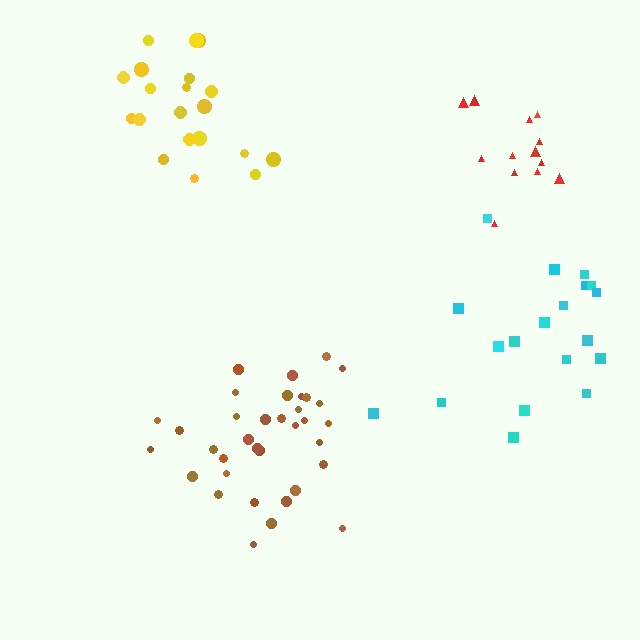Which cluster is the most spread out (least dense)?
Cyan.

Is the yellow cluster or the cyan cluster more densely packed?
Yellow.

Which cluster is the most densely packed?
Yellow.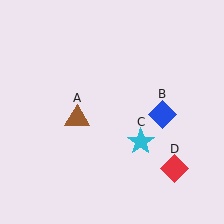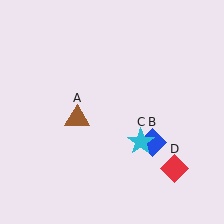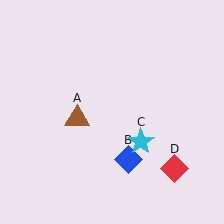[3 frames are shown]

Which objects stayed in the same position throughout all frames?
Brown triangle (object A) and cyan star (object C) and red diamond (object D) remained stationary.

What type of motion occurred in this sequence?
The blue diamond (object B) rotated clockwise around the center of the scene.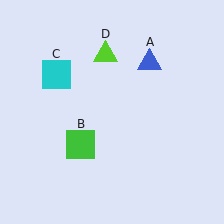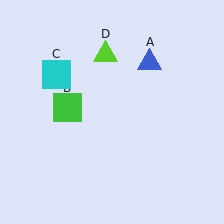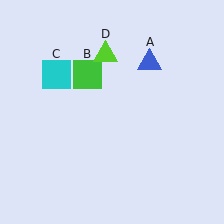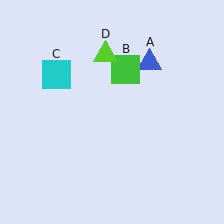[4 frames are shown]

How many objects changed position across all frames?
1 object changed position: green square (object B).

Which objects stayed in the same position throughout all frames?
Blue triangle (object A) and cyan square (object C) and lime triangle (object D) remained stationary.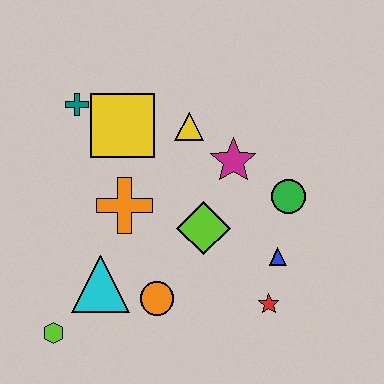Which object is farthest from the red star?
The teal cross is farthest from the red star.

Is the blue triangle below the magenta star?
Yes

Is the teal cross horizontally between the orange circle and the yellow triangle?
No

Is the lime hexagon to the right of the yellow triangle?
No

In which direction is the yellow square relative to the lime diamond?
The yellow square is above the lime diamond.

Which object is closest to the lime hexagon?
The cyan triangle is closest to the lime hexagon.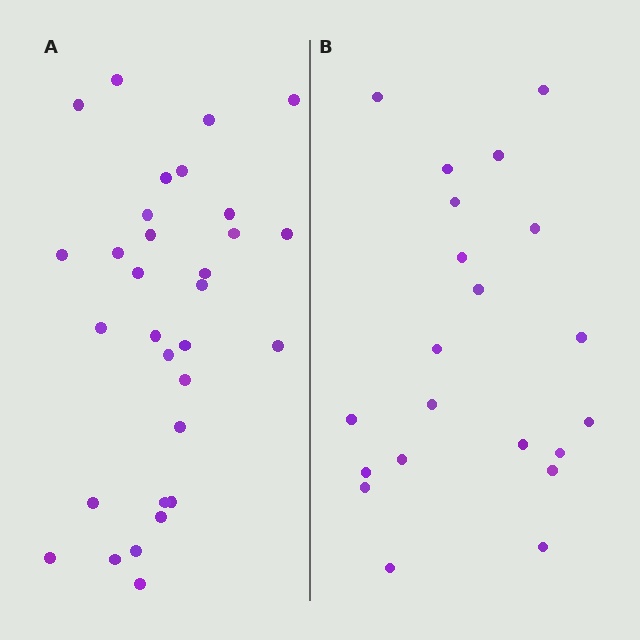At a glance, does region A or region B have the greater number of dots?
Region A (the left region) has more dots.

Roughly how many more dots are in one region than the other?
Region A has roughly 10 or so more dots than region B.